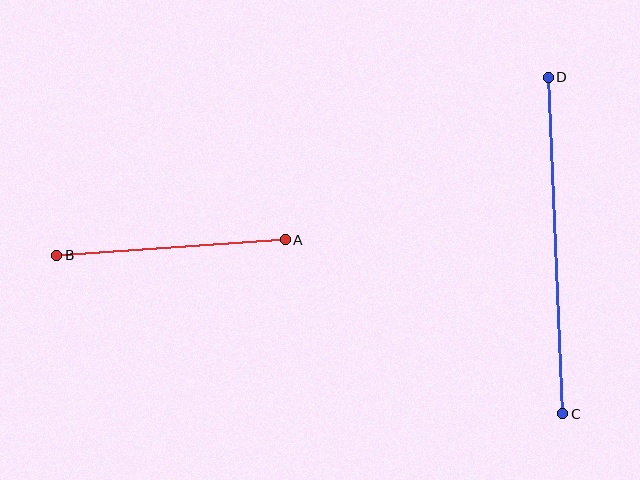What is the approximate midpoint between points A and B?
The midpoint is at approximately (171, 247) pixels.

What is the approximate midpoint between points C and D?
The midpoint is at approximately (556, 245) pixels.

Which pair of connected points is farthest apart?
Points C and D are farthest apart.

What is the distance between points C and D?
The distance is approximately 337 pixels.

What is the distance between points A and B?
The distance is approximately 229 pixels.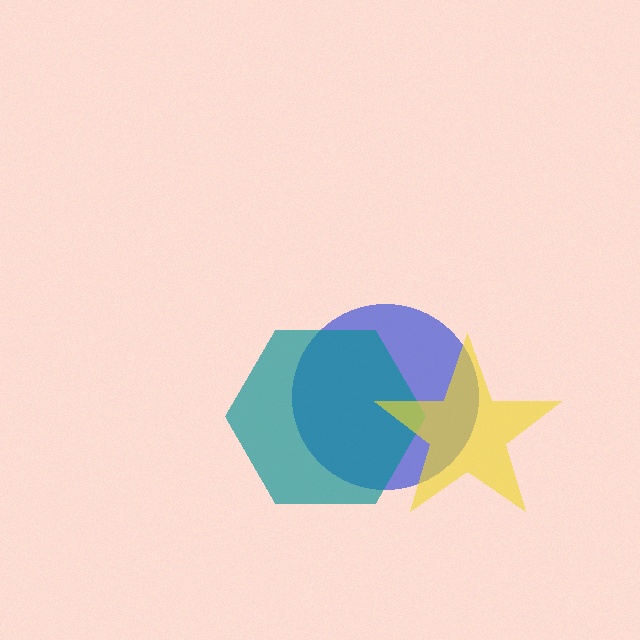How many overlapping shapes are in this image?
There are 3 overlapping shapes in the image.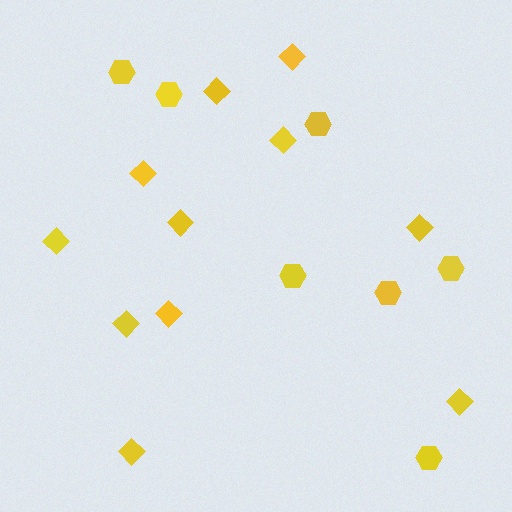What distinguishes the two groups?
There are 2 groups: one group of hexagons (7) and one group of diamonds (11).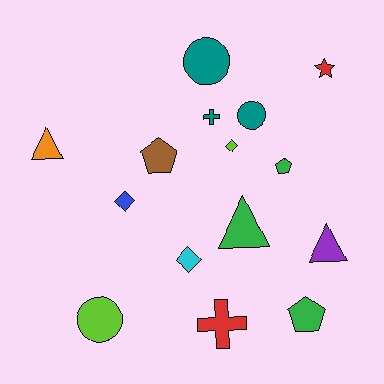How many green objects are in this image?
There are 3 green objects.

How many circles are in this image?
There are 3 circles.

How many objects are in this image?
There are 15 objects.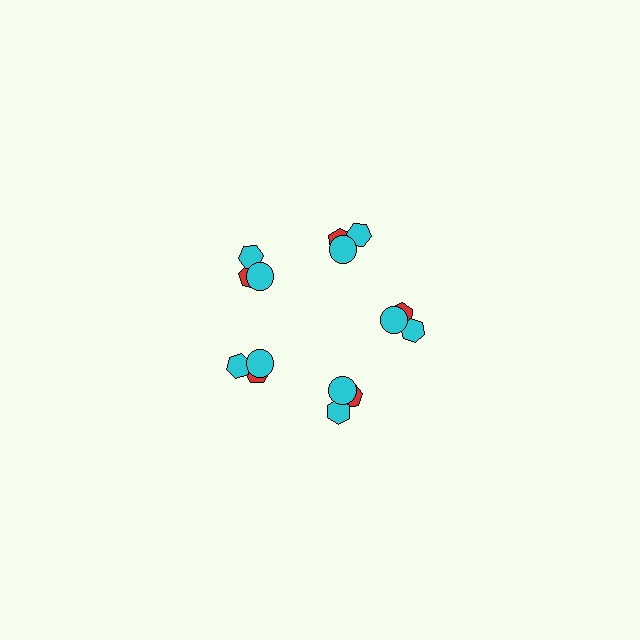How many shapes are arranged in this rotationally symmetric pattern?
There are 15 shapes, arranged in 5 groups of 3.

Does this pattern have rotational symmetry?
Yes, this pattern has 5-fold rotational symmetry. It looks the same after rotating 72 degrees around the center.